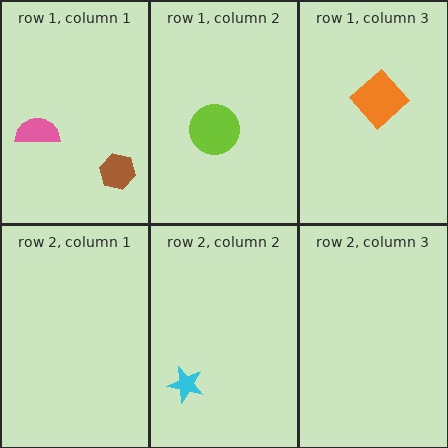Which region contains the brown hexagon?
The row 1, column 1 region.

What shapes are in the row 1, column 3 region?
The orange diamond.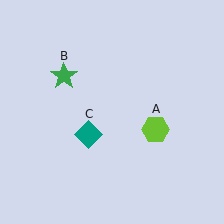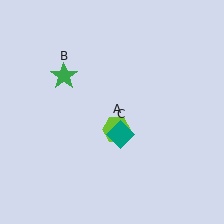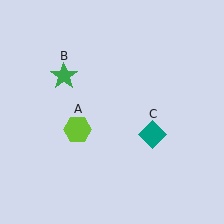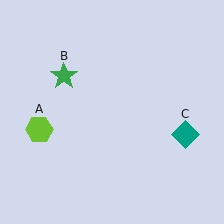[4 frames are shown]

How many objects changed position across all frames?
2 objects changed position: lime hexagon (object A), teal diamond (object C).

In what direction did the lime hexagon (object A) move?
The lime hexagon (object A) moved left.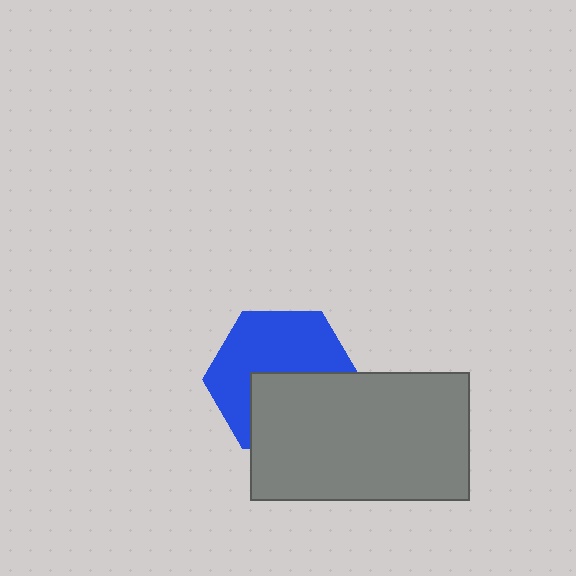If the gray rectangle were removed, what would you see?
You would see the complete blue hexagon.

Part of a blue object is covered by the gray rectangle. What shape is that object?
It is a hexagon.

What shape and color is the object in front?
The object in front is a gray rectangle.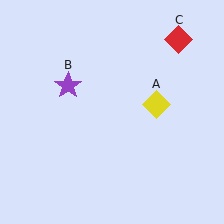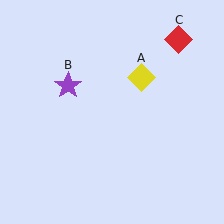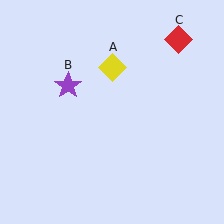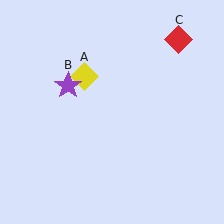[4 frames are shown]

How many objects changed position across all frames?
1 object changed position: yellow diamond (object A).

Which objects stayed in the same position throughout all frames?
Purple star (object B) and red diamond (object C) remained stationary.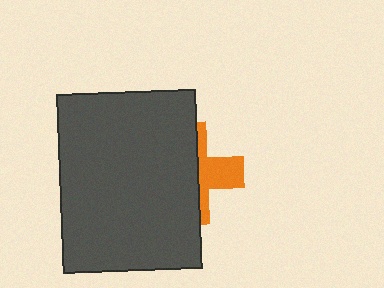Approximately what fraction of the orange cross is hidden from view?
Roughly 61% of the orange cross is hidden behind the dark gray rectangle.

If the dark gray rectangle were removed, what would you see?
You would see the complete orange cross.